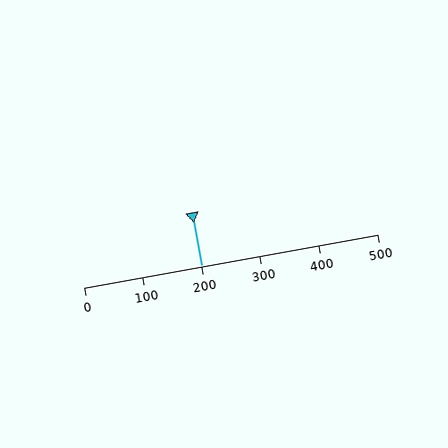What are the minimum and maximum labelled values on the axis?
The axis runs from 0 to 500.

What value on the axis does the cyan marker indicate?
The marker indicates approximately 200.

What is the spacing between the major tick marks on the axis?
The major ticks are spaced 100 apart.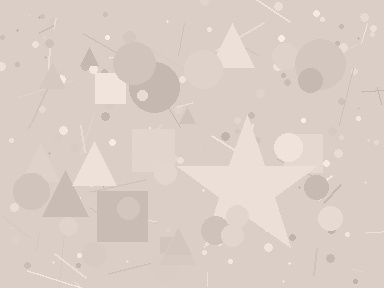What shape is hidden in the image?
A star is hidden in the image.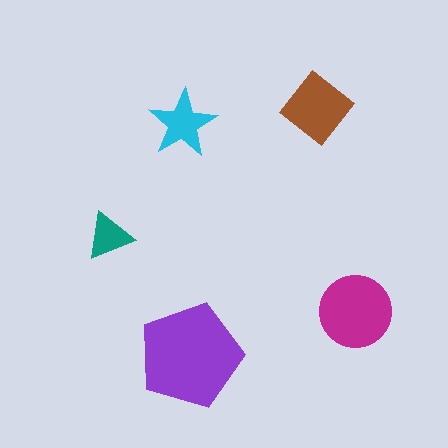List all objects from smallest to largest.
The teal triangle, the cyan star, the brown diamond, the magenta circle, the purple pentagon.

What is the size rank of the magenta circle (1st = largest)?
2nd.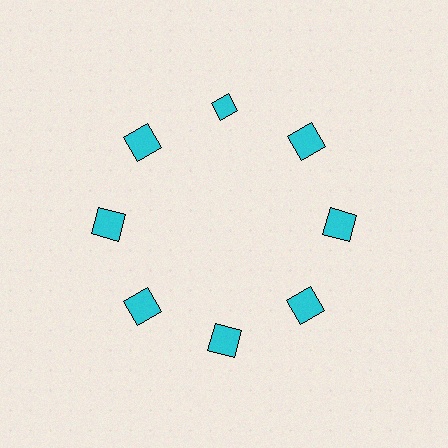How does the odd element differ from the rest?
It has a different shape: diamond instead of square.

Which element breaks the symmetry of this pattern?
The cyan diamond at roughly the 12 o'clock position breaks the symmetry. All other shapes are cyan squares.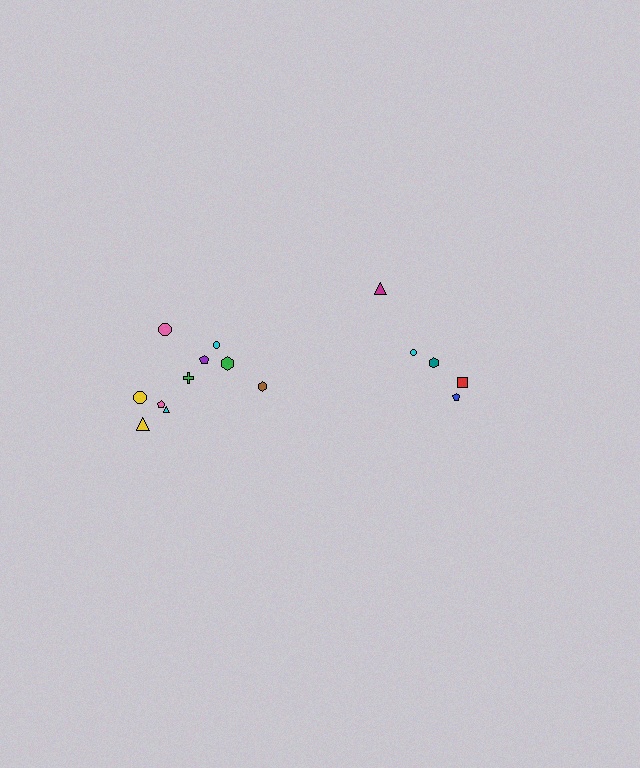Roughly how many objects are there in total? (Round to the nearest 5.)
Roughly 15 objects in total.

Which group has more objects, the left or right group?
The left group.